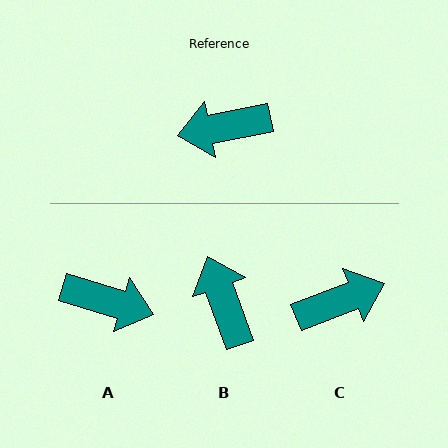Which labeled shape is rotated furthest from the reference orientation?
C, about 170 degrees away.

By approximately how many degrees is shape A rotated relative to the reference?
Approximately 152 degrees counter-clockwise.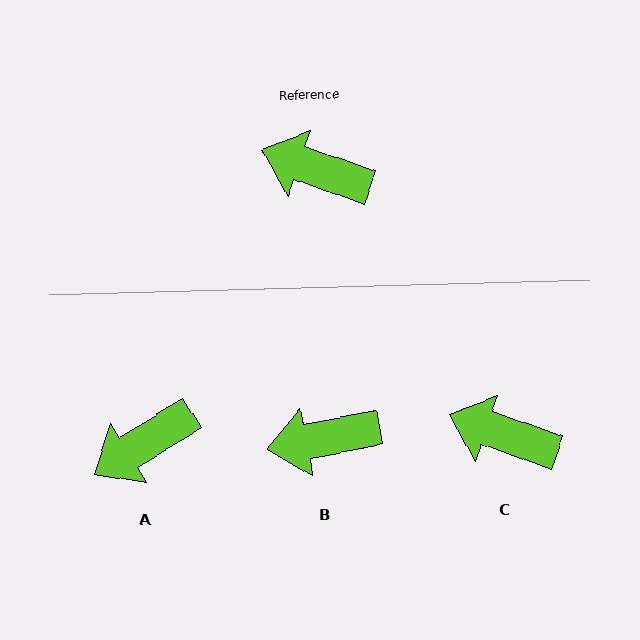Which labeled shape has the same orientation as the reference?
C.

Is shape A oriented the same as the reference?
No, it is off by about 51 degrees.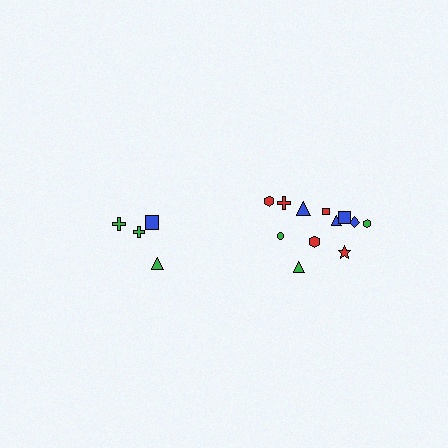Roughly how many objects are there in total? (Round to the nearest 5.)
Roughly 15 objects in total.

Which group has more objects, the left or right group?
The right group.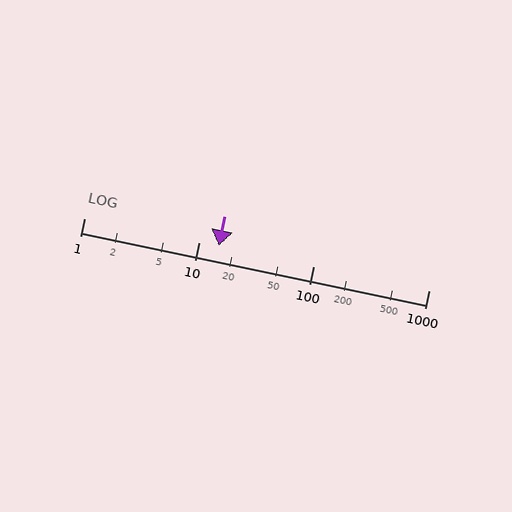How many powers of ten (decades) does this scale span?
The scale spans 3 decades, from 1 to 1000.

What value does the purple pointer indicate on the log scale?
The pointer indicates approximately 15.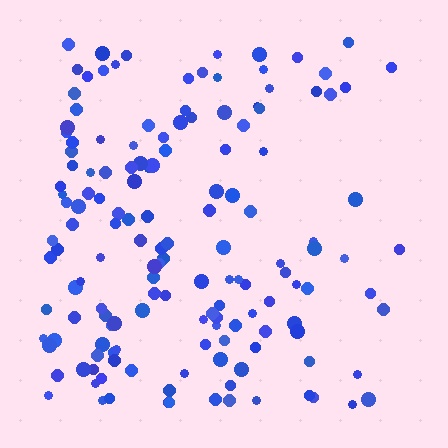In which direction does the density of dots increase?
From right to left, with the left side densest.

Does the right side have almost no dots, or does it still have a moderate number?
Still a moderate number, just noticeably fewer than the left.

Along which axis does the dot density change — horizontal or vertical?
Horizontal.